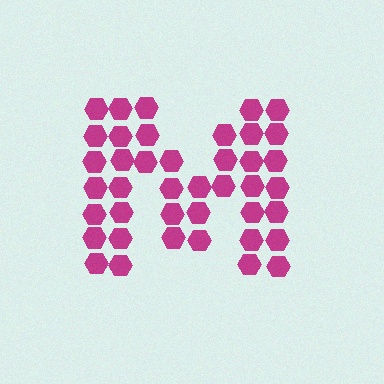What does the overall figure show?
The overall figure shows the letter M.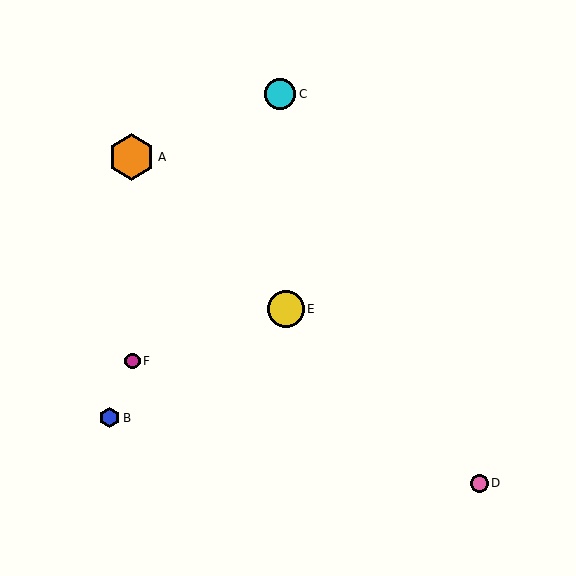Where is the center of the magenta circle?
The center of the magenta circle is at (133, 361).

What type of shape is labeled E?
Shape E is a yellow circle.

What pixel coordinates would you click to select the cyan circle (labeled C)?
Click at (280, 94) to select the cyan circle C.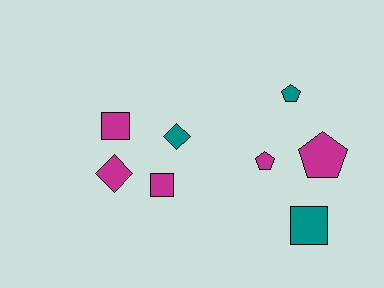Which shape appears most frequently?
Pentagon, with 3 objects.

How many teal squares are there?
There is 1 teal square.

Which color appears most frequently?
Magenta, with 5 objects.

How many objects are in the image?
There are 8 objects.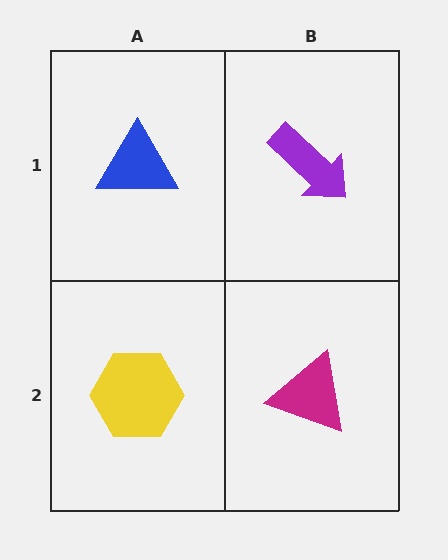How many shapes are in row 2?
2 shapes.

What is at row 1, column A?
A blue triangle.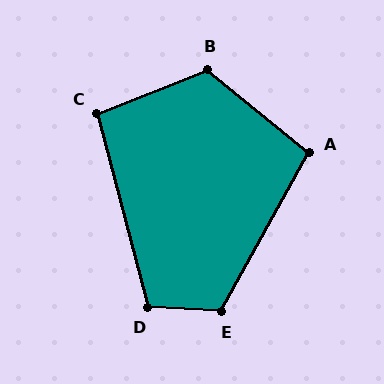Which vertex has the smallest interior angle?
C, at approximately 97 degrees.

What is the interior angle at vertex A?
Approximately 100 degrees (obtuse).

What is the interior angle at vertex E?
Approximately 115 degrees (obtuse).